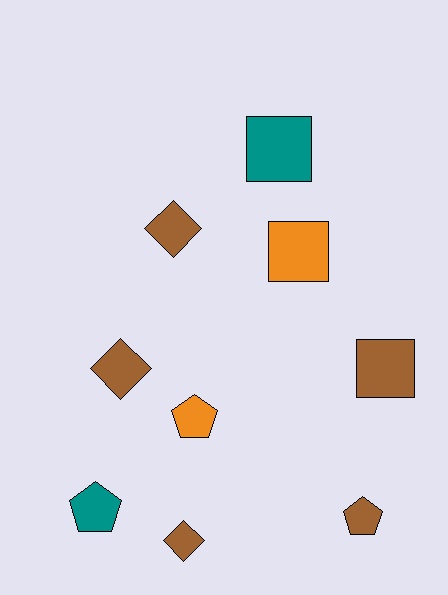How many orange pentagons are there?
There is 1 orange pentagon.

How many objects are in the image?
There are 9 objects.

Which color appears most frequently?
Brown, with 5 objects.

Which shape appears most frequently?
Diamond, with 3 objects.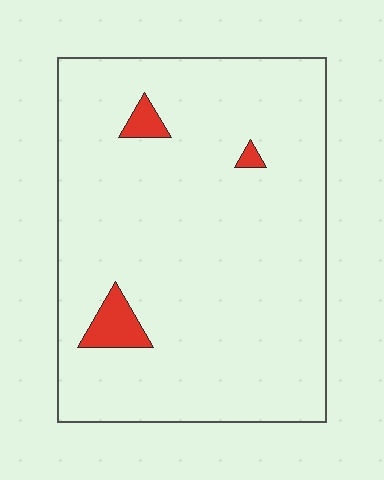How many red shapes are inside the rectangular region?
3.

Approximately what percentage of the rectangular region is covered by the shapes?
Approximately 5%.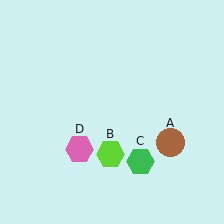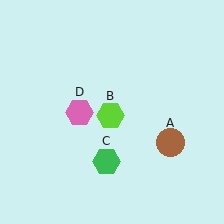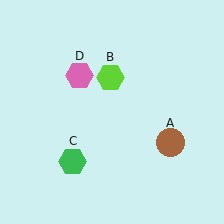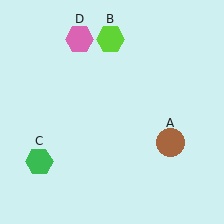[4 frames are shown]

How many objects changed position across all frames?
3 objects changed position: lime hexagon (object B), green hexagon (object C), pink hexagon (object D).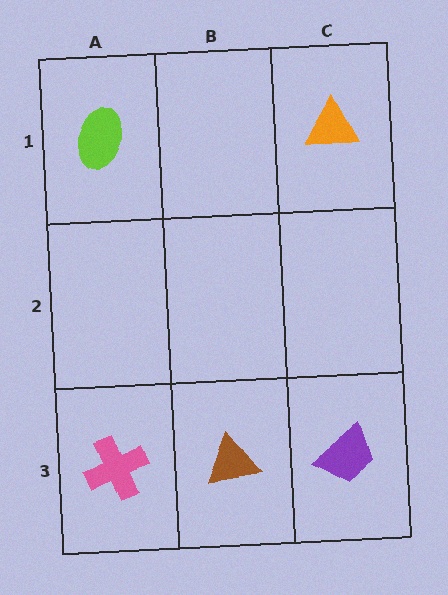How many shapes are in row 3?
3 shapes.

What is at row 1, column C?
An orange triangle.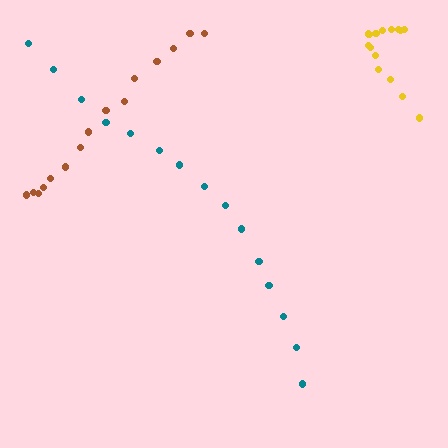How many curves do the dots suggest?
There are 3 distinct paths.